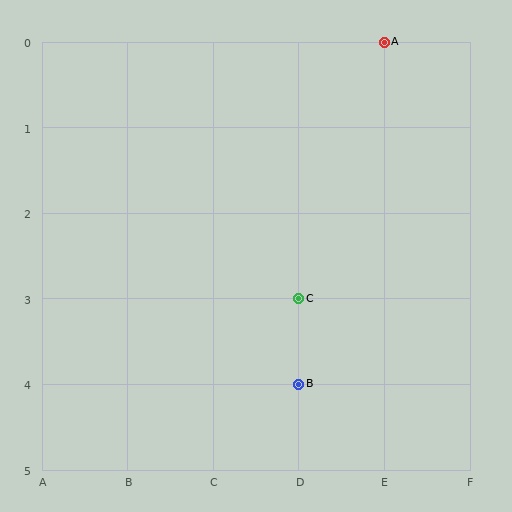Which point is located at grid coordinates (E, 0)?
Point A is at (E, 0).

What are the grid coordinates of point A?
Point A is at grid coordinates (E, 0).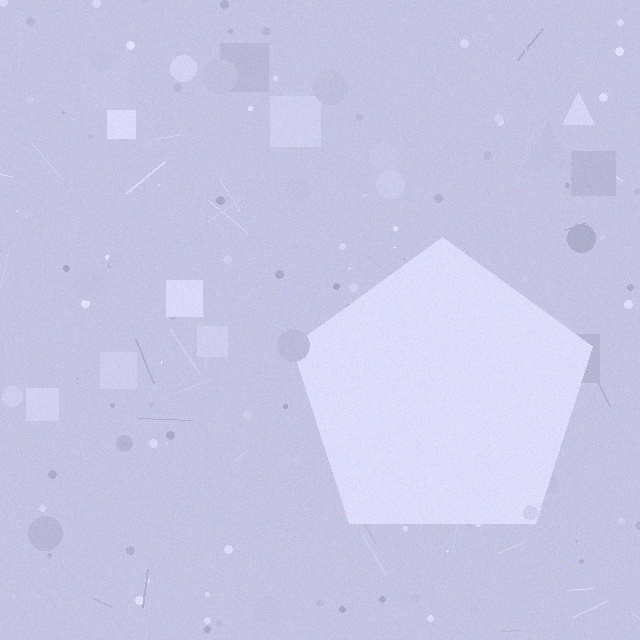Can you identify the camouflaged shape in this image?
The camouflaged shape is a pentagon.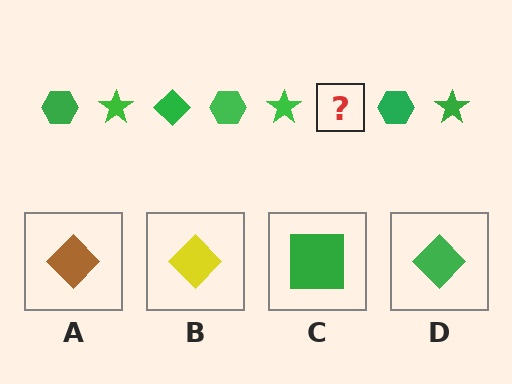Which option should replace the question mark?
Option D.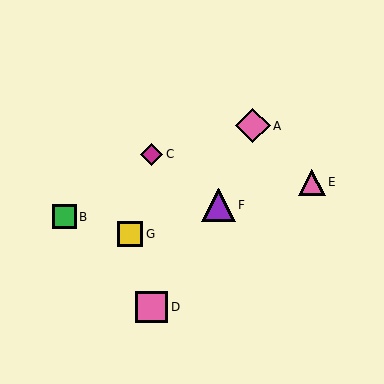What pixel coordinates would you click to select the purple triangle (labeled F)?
Click at (218, 205) to select the purple triangle F.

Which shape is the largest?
The pink diamond (labeled A) is the largest.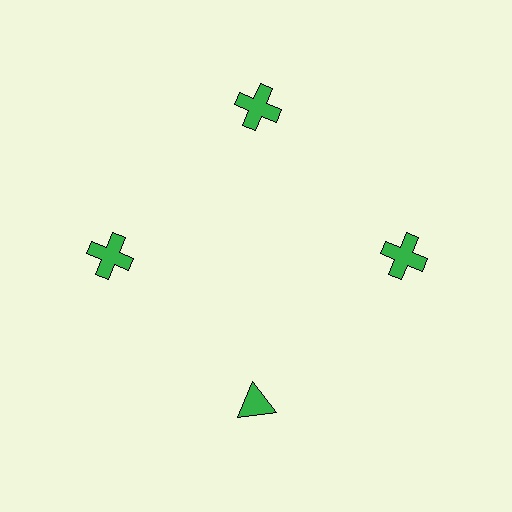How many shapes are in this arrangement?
There are 4 shapes arranged in a ring pattern.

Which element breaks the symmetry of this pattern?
The green triangle at roughly the 6 o'clock position breaks the symmetry. All other shapes are green crosses.